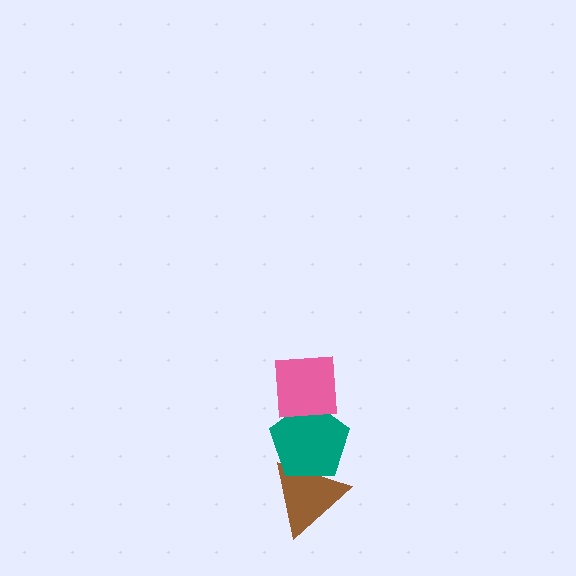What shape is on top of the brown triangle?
The teal pentagon is on top of the brown triangle.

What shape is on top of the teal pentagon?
The pink square is on top of the teal pentagon.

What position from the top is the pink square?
The pink square is 1st from the top.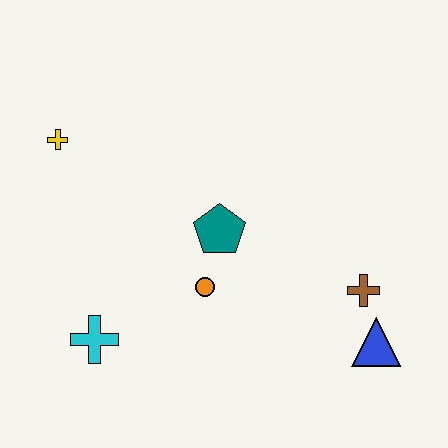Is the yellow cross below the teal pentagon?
No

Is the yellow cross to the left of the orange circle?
Yes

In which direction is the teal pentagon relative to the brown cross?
The teal pentagon is to the left of the brown cross.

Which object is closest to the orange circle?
The teal pentagon is closest to the orange circle.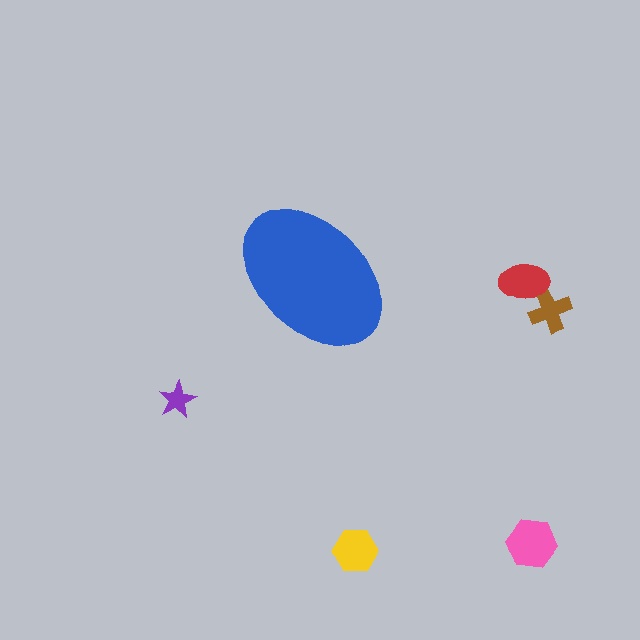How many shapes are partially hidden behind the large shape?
0 shapes are partially hidden.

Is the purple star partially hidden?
No, the purple star is fully visible.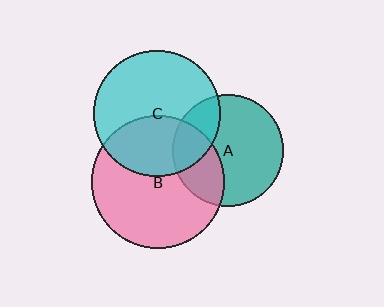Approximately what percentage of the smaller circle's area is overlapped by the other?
Approximately 25%.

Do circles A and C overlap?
Yes.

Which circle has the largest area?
Circle B (pink).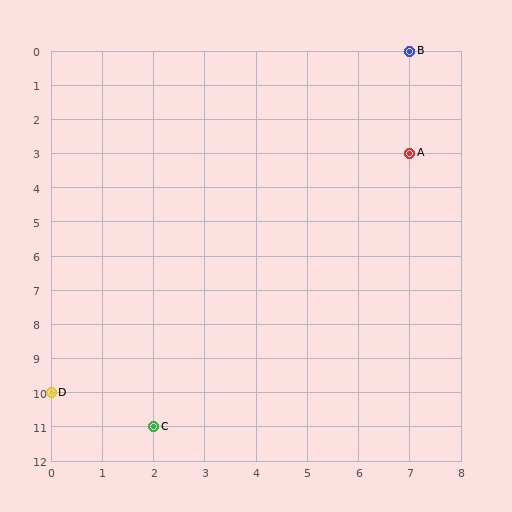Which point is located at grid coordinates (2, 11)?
Point C is at (2, 11).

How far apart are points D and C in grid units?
Points D and C are 2 columns and 1 row apart (about 2.2 grid units diagonally).